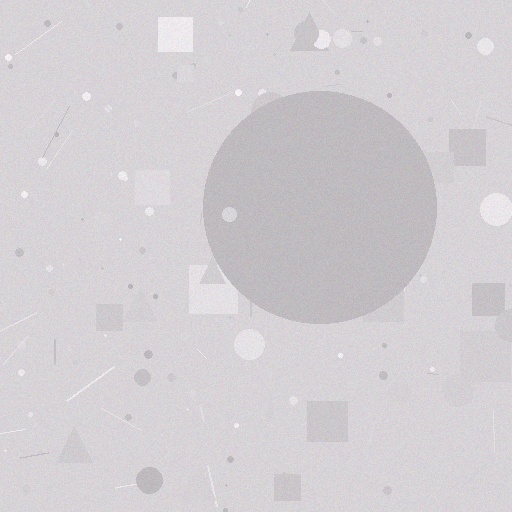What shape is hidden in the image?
A circle is hidden in the image.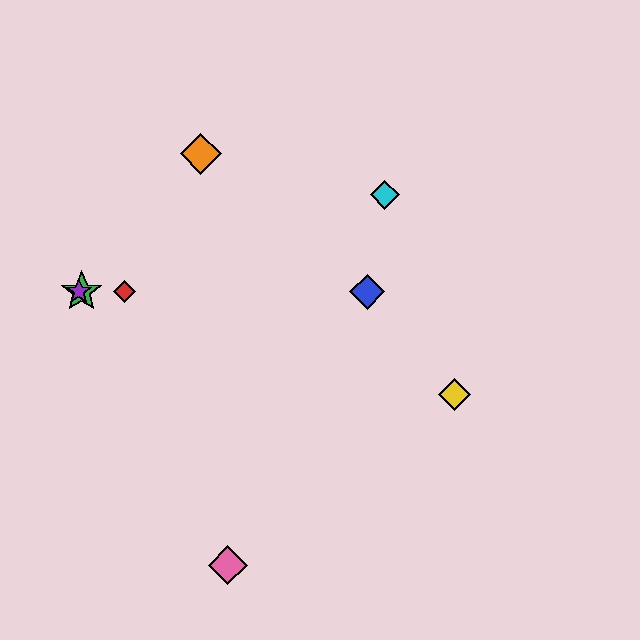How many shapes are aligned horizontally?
4 shapes (the red diamond, the blue diamond, the green star, the purple star) are aligned horizontally.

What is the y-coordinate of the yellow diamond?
The yellow diamond is at y≈394.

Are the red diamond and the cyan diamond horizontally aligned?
No, the red diamond is at y≈292 and the cyan diamond is at y≈195.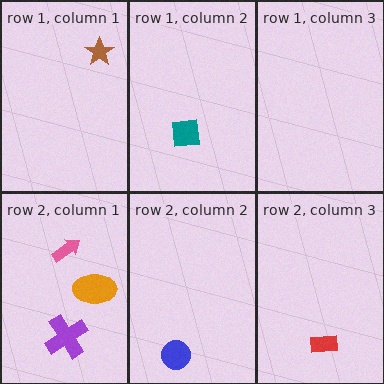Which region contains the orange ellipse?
The row 2, column 1 region.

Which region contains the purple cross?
The row 2, column 1 region.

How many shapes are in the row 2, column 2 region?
1.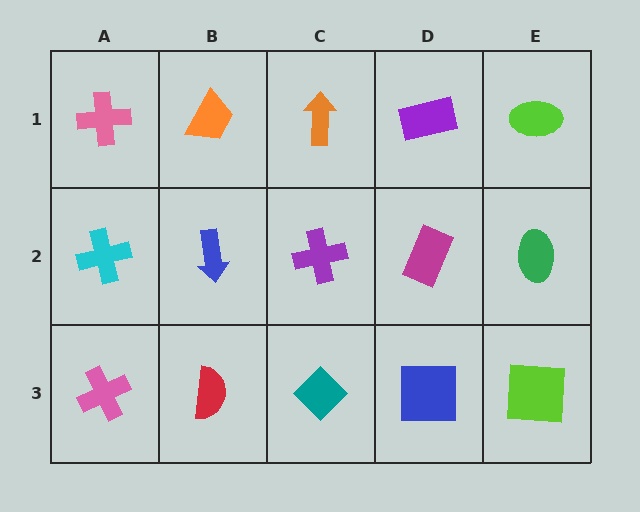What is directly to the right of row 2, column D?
A green ellipse.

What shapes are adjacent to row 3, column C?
A purple cross (row 2, column C), a red semicircle (row 3, column B), a blue square (row 3, column D).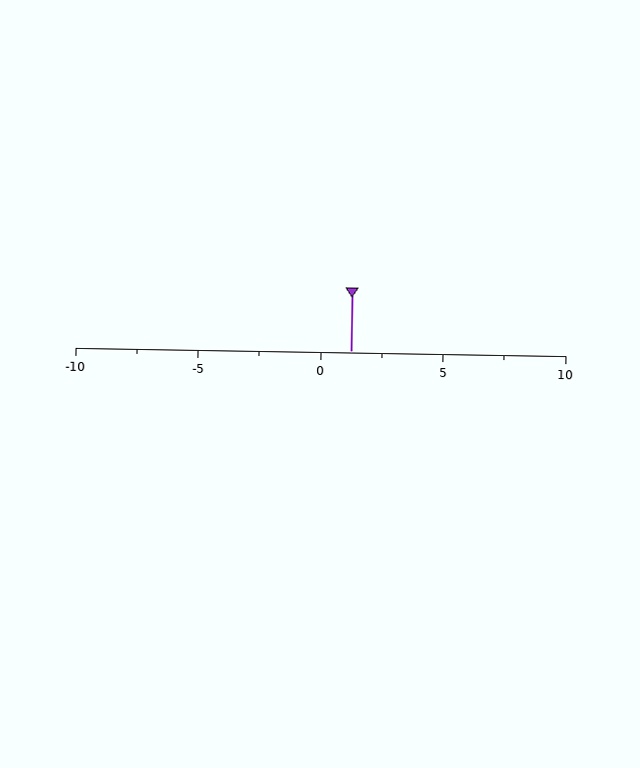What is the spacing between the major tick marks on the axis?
The major ticks are spaced 5 apart.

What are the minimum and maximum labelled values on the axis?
The axis runs from -10 to 10.